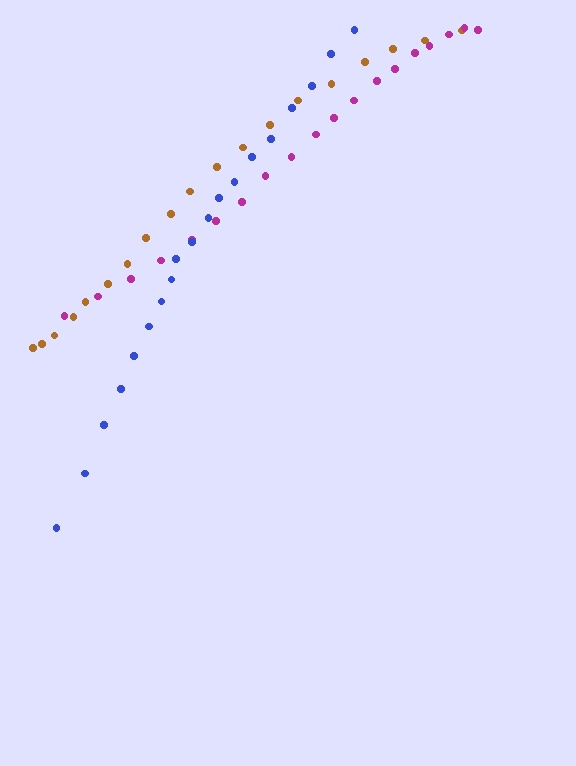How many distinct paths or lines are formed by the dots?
There are 3 distinct paths.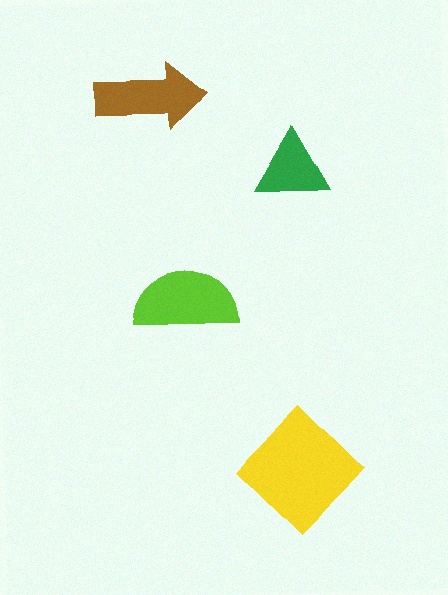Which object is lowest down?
The yellow diamond is bottommost.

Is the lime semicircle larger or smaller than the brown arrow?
Larger.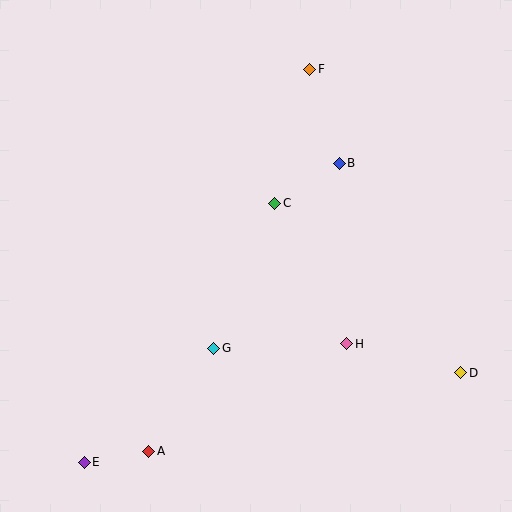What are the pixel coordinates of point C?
Point C is at (275, 203).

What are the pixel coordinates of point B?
Point B is at (339, 163).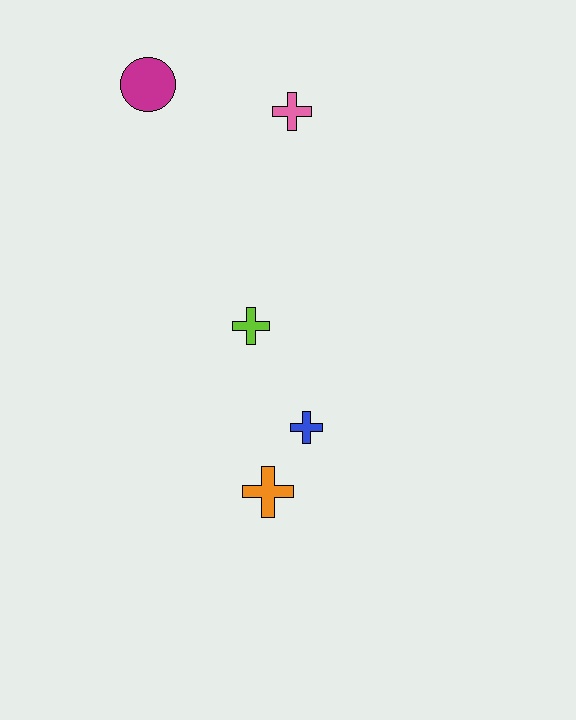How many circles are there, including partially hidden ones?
There is 1 circle.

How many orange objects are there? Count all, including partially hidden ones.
There is 1 orange object.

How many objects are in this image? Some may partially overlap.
There are 5 objects.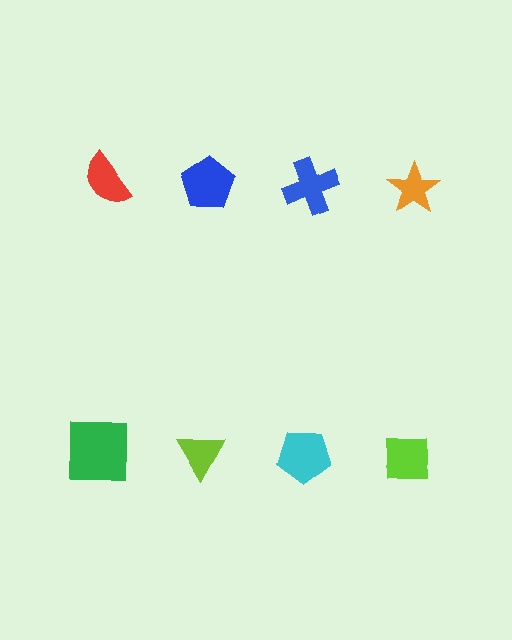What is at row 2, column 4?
A lime square.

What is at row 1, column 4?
An orange star.